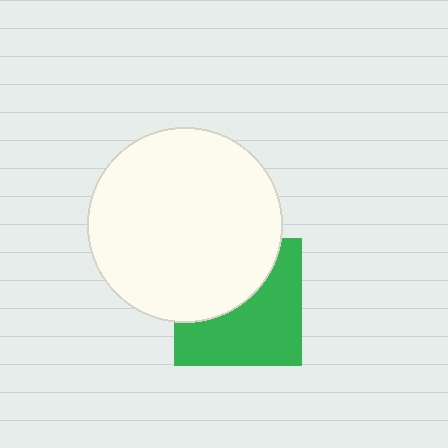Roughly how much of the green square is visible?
About half of it is visible (roughly 55%).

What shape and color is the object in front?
The object in front is a white circle.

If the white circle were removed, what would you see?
You would see the complete green square.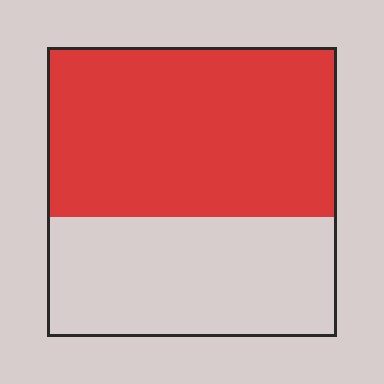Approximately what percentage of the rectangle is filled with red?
Approximately 60%.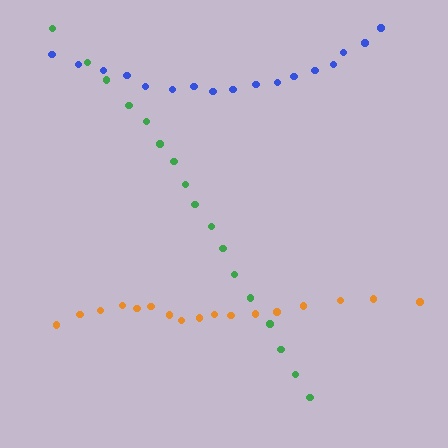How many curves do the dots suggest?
There are 3 distinct paths.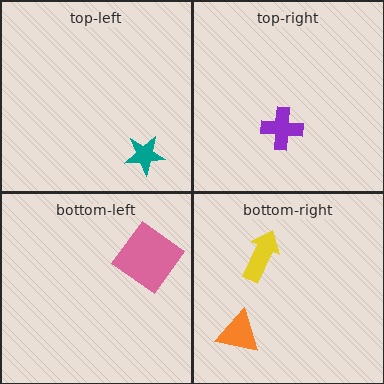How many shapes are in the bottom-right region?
2.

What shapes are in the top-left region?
The teal star.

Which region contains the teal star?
The top-left region.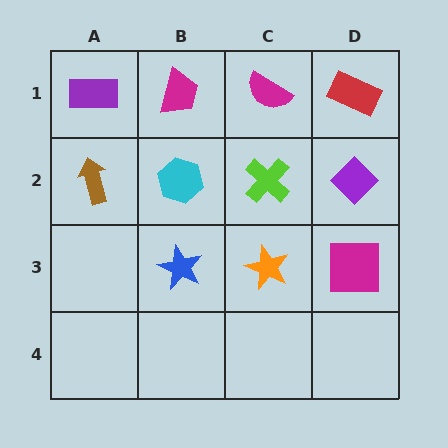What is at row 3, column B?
A blue star.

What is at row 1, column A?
A purple rectangle.